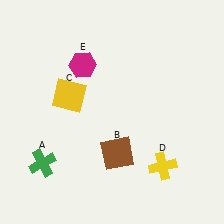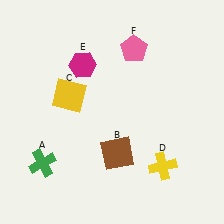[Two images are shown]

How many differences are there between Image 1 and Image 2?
There is 1 difference between the two images.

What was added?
A pink pentagon (F) was added in Image 2.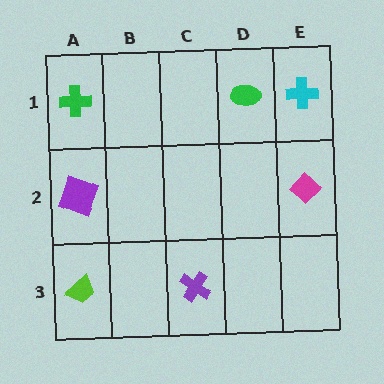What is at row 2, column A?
A purple square.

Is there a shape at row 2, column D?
No, that cell is empty.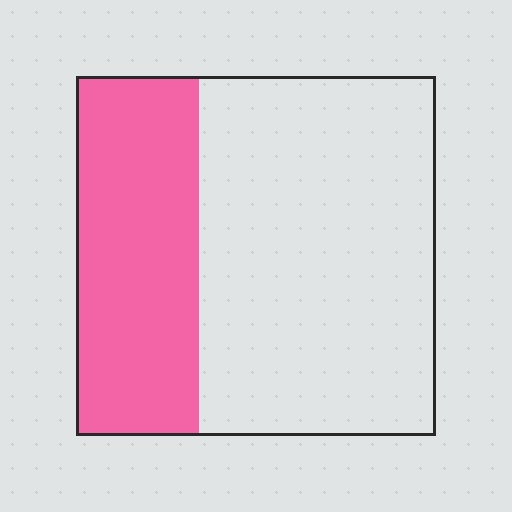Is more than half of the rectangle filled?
No.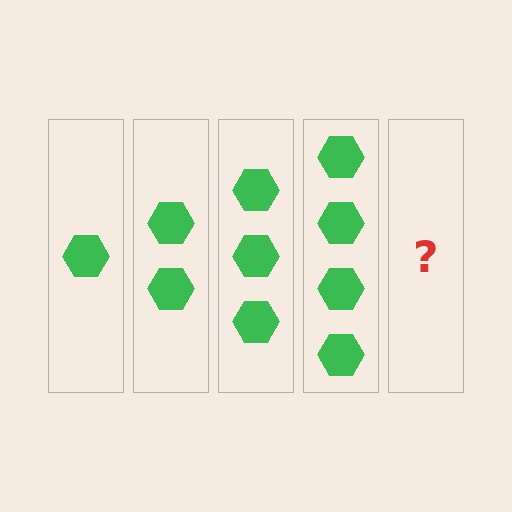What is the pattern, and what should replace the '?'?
The pattern is that each step adds one more hexagon. The '?' should be 5 hexagons.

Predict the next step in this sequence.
The next step is 5 hexagons.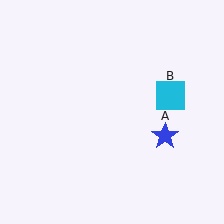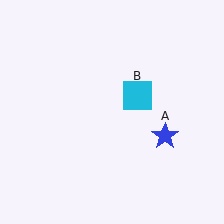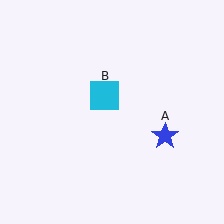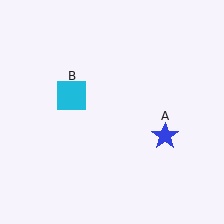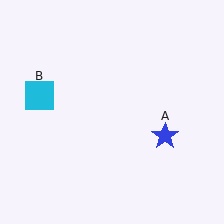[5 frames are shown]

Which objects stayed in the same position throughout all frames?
Blue star (object A) remained stationary.